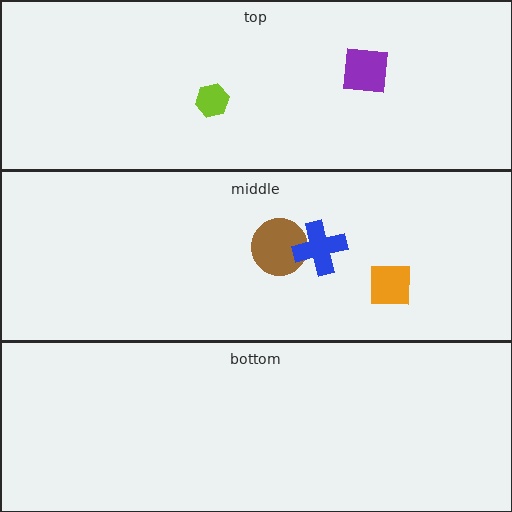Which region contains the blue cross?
The middle region.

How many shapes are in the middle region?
3.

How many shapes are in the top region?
2.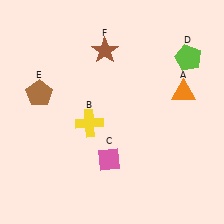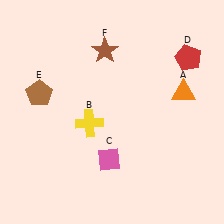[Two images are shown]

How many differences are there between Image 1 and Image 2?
There is 1 difference between the two images.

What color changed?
The pentagon (D) changed from lime in Image 1 to red in Image 2.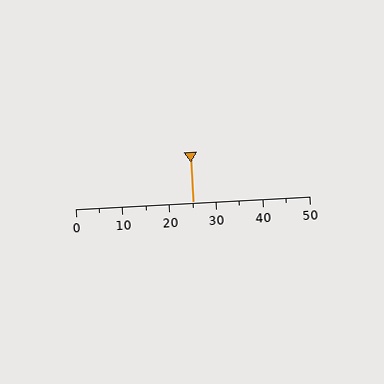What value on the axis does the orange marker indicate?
The marker indicates approximately 25.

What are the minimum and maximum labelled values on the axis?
The axis runs from 0 to 50.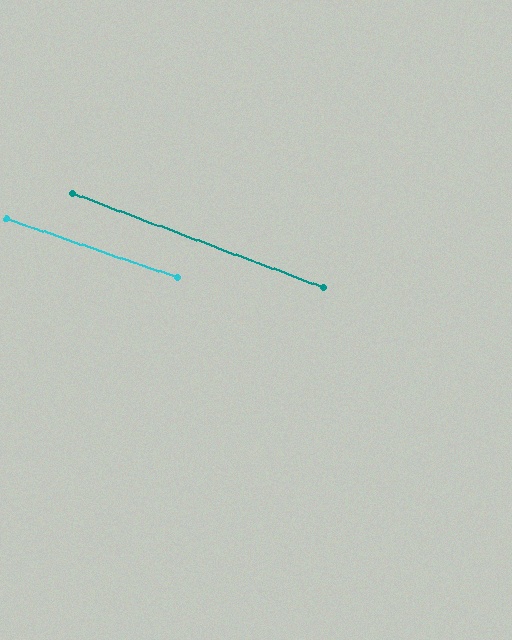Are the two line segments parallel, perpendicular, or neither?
Parallel — their directions differ by only 1.6°.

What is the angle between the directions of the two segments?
Approximately 2 degrees.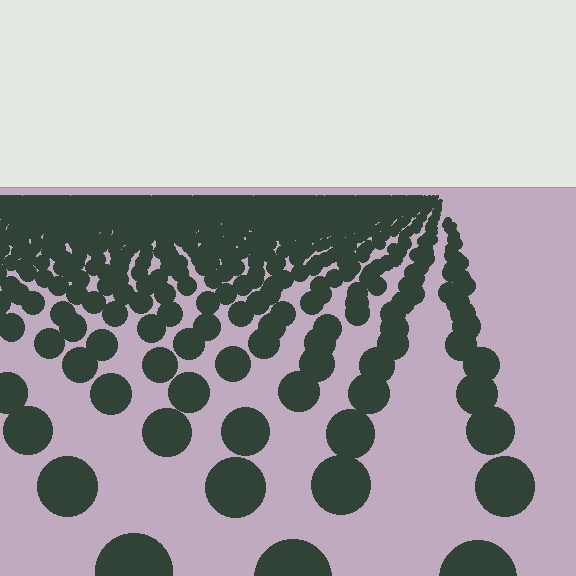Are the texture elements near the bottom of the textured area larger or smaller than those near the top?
Larger. Near the bottom, elements are closer to the viewer and appear at a bigger on-screen size.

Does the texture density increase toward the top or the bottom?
Density increases toward the top.